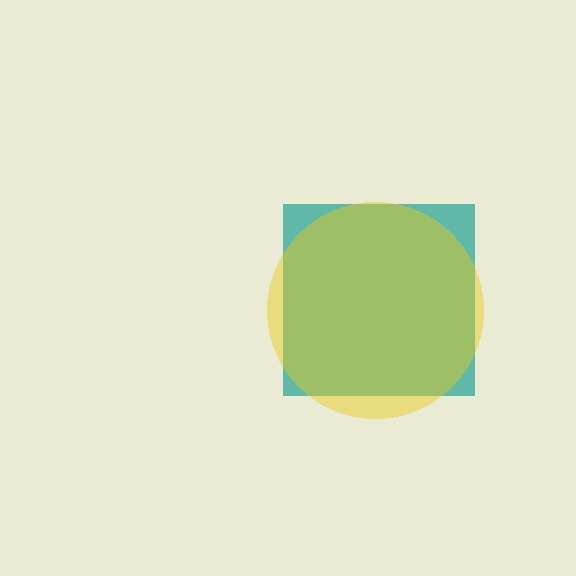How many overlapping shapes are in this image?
There are 2 overlapping shapes in the image.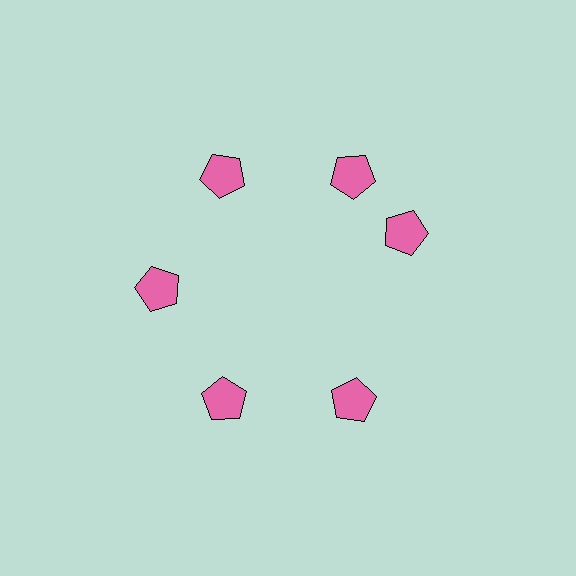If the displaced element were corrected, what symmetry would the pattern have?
It would have 6-fold rotational symmetry — the pattern would map onto itself every 60 degrees.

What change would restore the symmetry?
The symmetry would be restored by rotating it back into even spacing with its neighbors so that all 6 pentagons sit at equal angles and equal distance from the center.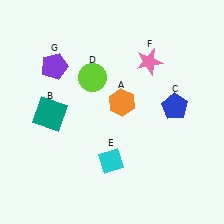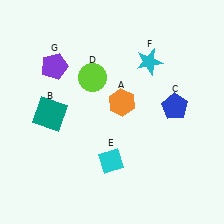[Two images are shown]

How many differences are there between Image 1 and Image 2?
There is 1 difference between the two images.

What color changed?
The star (F) changed from pink in Image 1 to cyan in Image 2.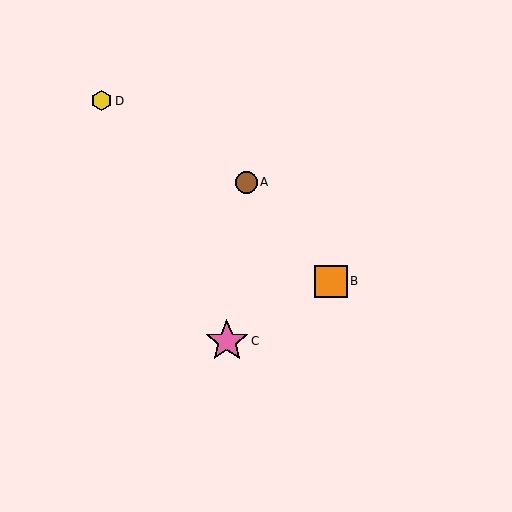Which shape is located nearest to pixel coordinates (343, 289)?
The orange square (labeled B) at (331, 281) is nearest to that location.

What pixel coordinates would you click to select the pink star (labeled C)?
Click at (227, 341) to select the pink star C.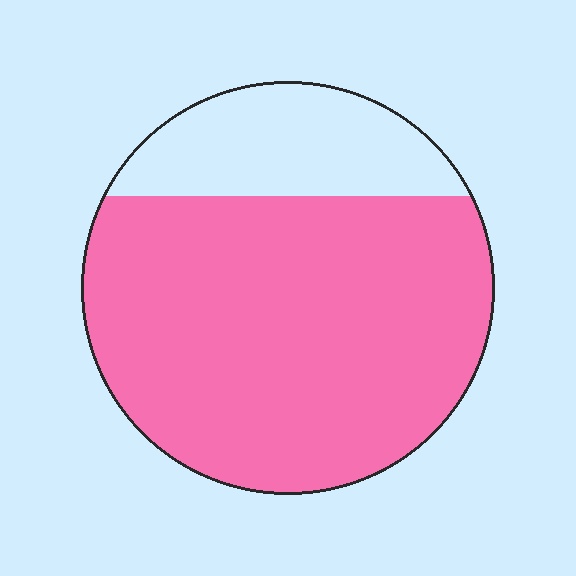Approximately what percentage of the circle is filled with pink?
Approximately 75%.